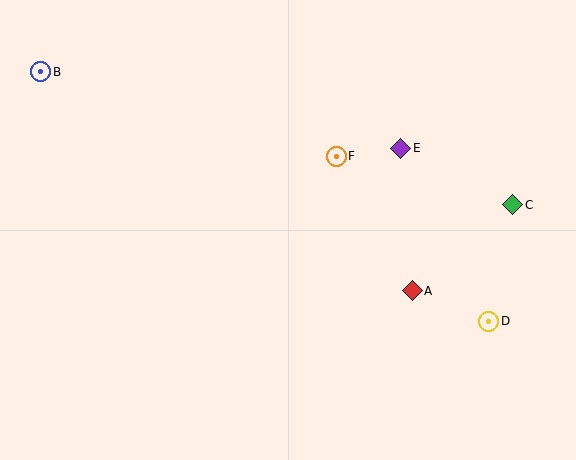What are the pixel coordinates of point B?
Point B is at (41, 72).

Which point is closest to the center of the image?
Point F at (336, 157) is closest to the center.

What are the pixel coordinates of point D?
Point D is at (489, 321).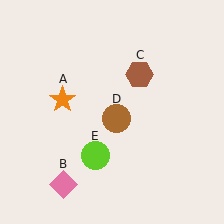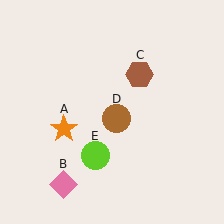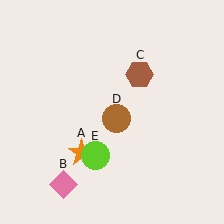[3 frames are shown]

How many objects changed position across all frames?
1 object changed position: orange star (object A).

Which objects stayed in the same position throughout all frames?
Pink diamond (object B) and brown hexagon (object C) and brown circle (object D) and lime circle (object E) remained stationary.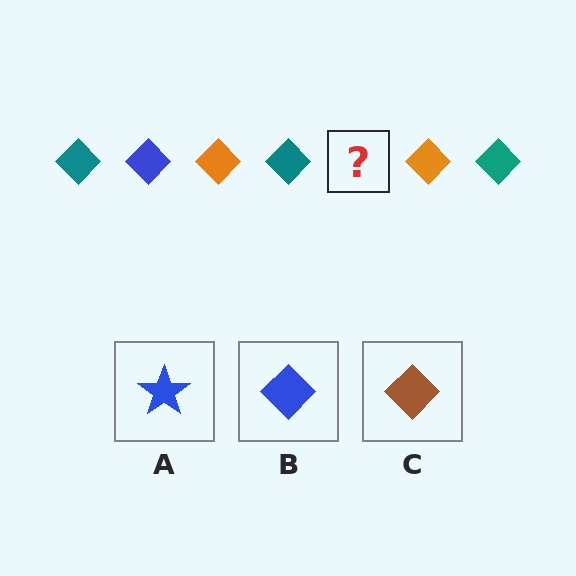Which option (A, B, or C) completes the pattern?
B.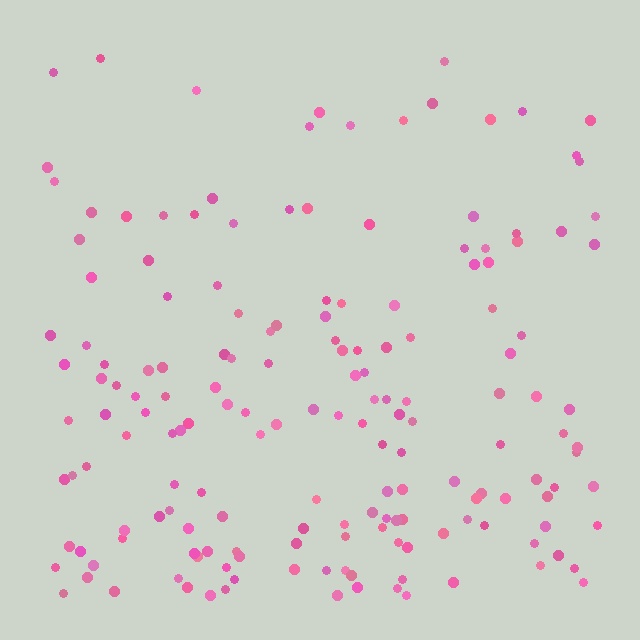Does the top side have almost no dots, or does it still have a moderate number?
Still a moderate number, just noticeably fewer than the bottom.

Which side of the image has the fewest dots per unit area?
The top.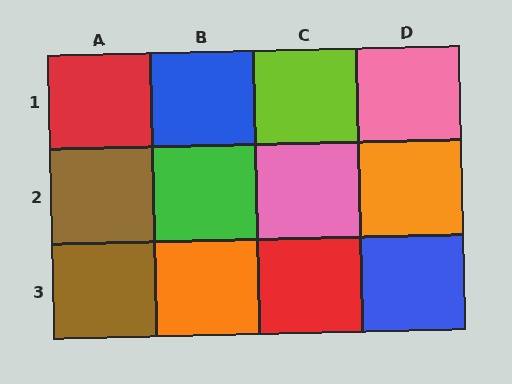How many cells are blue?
2 cells are blue.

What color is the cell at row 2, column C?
Pink.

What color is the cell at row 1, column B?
Blue.